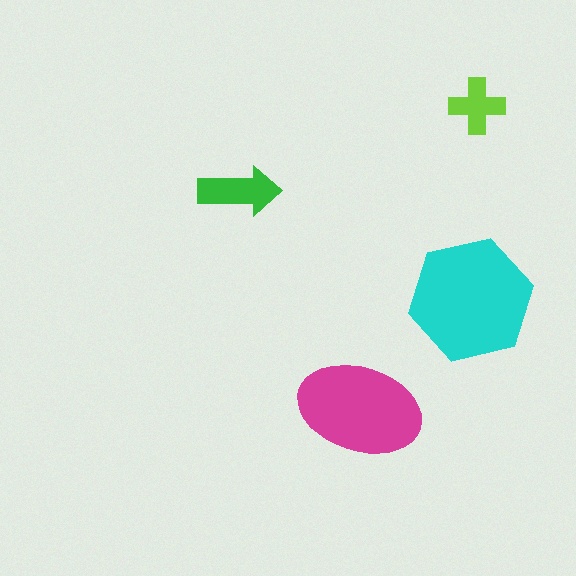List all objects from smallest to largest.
The lime cross, the green arrow, the magenta ellipse, the cyan hexagon.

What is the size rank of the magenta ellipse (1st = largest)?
2nd.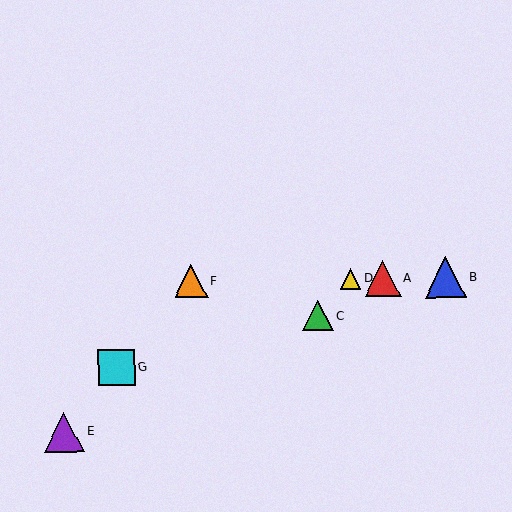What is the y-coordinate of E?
Object E is at y≈432.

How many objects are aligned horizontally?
4 objects (A, B, D, F) are aligned horizontally.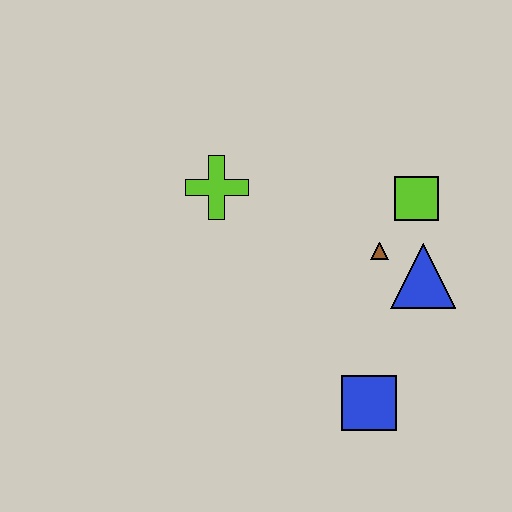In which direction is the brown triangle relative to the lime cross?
The brown triangle is to the right of the lime cross.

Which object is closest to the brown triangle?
The blue triangle is closest to the brown triangle.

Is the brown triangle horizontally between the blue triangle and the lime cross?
Yes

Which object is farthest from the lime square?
The blue square is farthest from the lime square.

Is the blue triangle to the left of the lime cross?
No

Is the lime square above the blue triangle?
Yes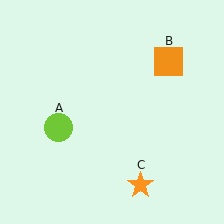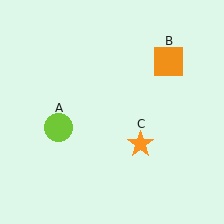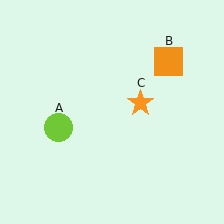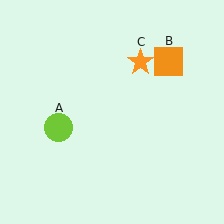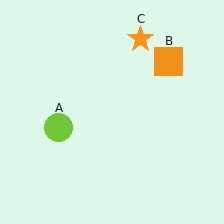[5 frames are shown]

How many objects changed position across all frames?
1 object changed position: orange star (object C).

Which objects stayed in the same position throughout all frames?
Lime circle (object A) and orange square (object B) remained stationary.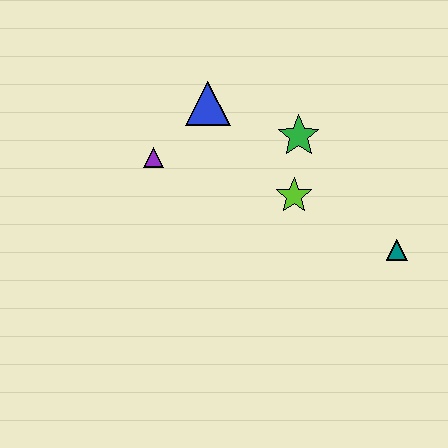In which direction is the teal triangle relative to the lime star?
The teal triangle is to the right of the lime star.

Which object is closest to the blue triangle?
The purple triangle is closest to the blue triangle.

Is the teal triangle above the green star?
No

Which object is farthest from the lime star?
The purple triangle is farthest from the lime star.